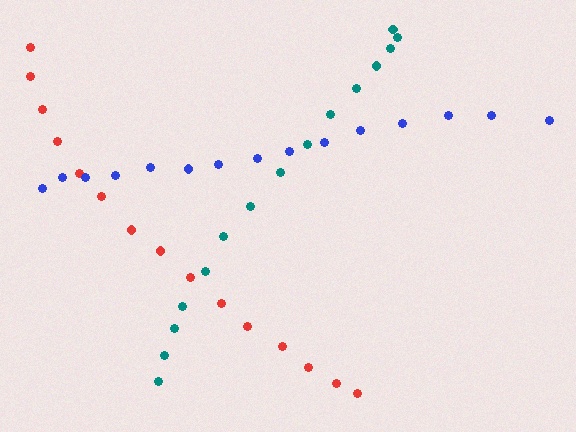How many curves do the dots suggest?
There are 3 distinct paths.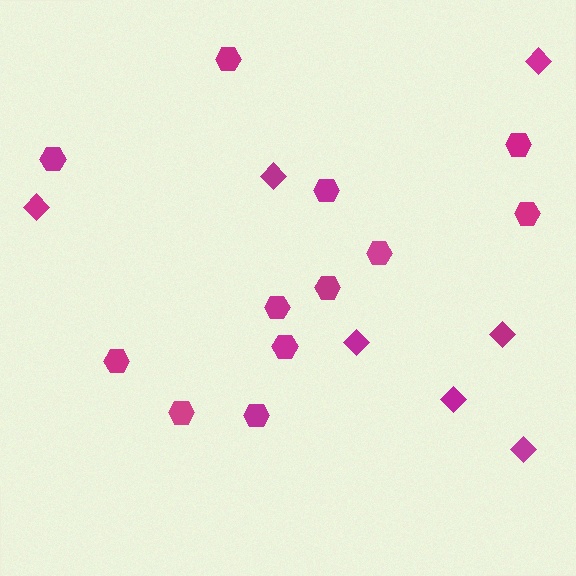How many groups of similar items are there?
There are 2 groups: one group of diamonds (7) and one group of hexagons (12).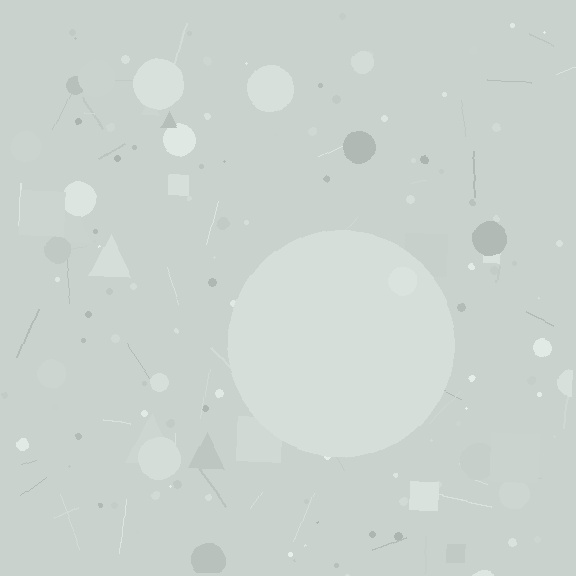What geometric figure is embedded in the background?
A circle is embedded in the background.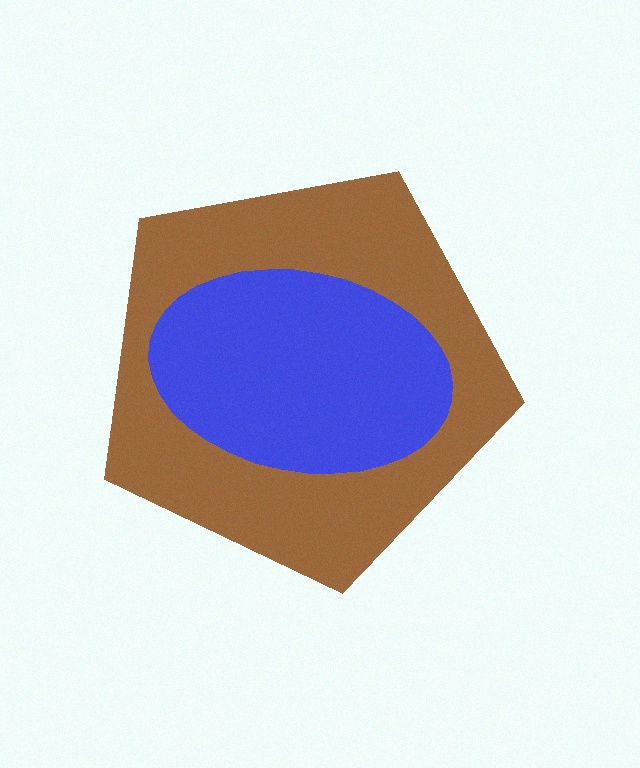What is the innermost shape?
The blue ellipse.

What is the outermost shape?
The brown pentagon.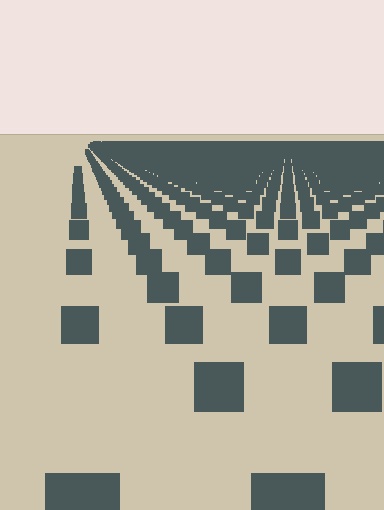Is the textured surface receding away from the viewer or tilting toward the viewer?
The surface is receding away from the viewer. Texture elements get smaller and denser toward the top.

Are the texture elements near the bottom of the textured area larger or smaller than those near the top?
Larger. Near the bottom, elements are closer to the viewer and appear at a bigger on-screen size.